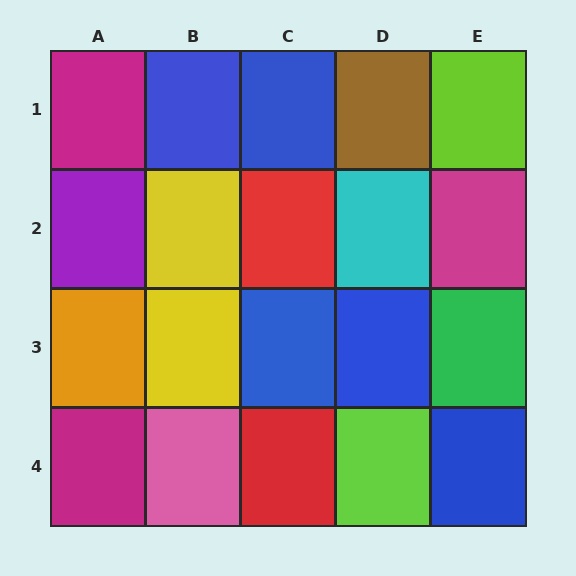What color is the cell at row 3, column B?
Yellow.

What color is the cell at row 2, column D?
Cyan.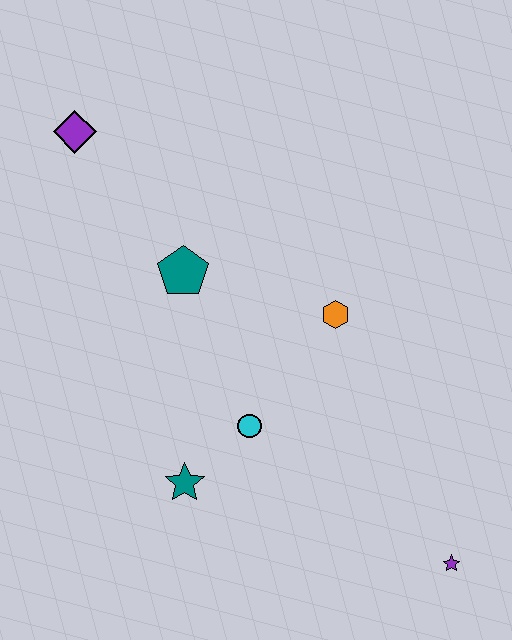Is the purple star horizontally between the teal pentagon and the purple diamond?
No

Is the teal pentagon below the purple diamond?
Yes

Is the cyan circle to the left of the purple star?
Yes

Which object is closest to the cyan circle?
The teal star is closest to the cyan circle.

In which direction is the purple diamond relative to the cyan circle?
The purple diamond is above the cyan circle.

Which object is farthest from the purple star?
The purple diamond is farthest from the purple star.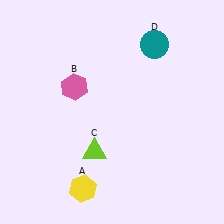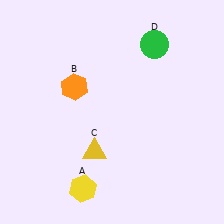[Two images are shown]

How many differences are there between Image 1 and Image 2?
There are 3 differences between the two images.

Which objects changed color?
B changed from pink to orange. C changed from lime to yellow. D changed from teal to green.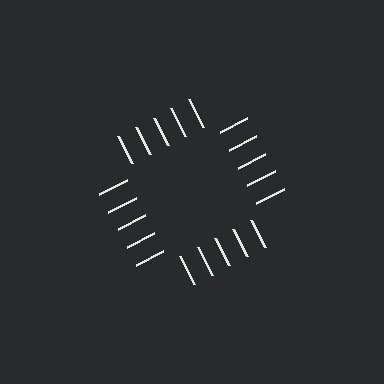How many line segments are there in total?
20 — 5 along each of the 4 edges.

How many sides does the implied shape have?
4 sides — the line-ends trace a square.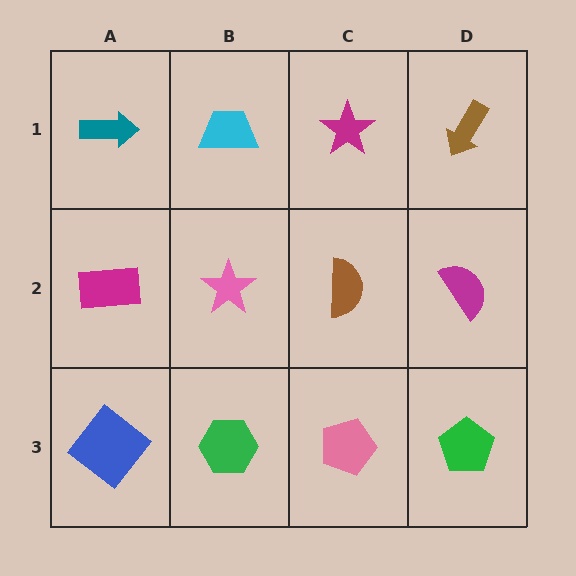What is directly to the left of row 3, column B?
A blue diamond.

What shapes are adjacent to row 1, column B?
A pink star (row 2, column B), a teal arrow (row 1, column A), a magenta star (row 1, column C).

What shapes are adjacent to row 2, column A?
A teal arrow (row 1, column A), a blue diamond (row 3, column A), a pink star (row 2, column B).